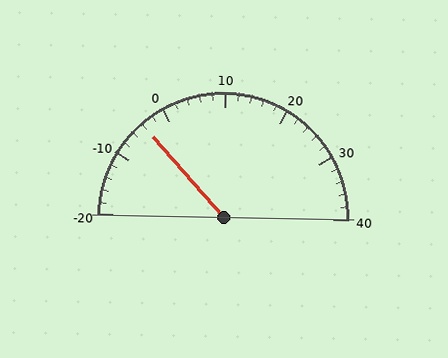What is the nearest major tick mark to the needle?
The nearest major tick mark is 0.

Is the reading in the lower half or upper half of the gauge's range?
The reading is in the lower half of the range (-20 to 40).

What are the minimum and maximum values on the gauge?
The gauge ranges from -20 to 40.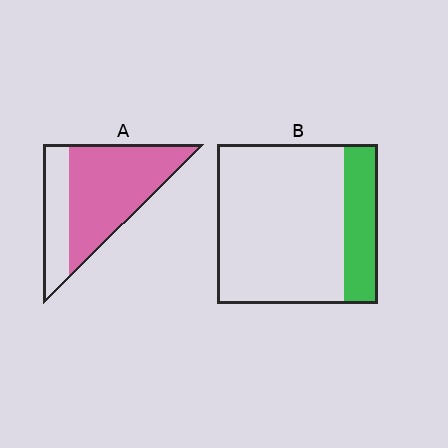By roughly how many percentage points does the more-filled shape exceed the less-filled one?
By roughly 50 percentage points (A over B).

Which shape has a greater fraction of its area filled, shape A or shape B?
Shape A.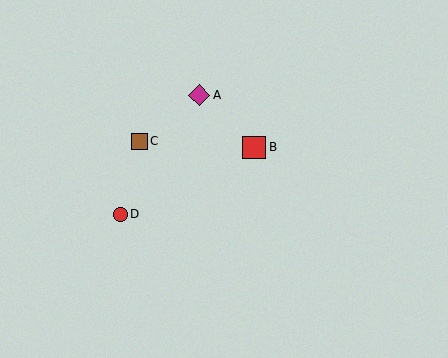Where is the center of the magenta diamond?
The center of the magenta diamond is at (199, 95).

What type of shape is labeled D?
Shape D is a red circle.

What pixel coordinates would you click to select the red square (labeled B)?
Click at (254, 147) to select the red square B.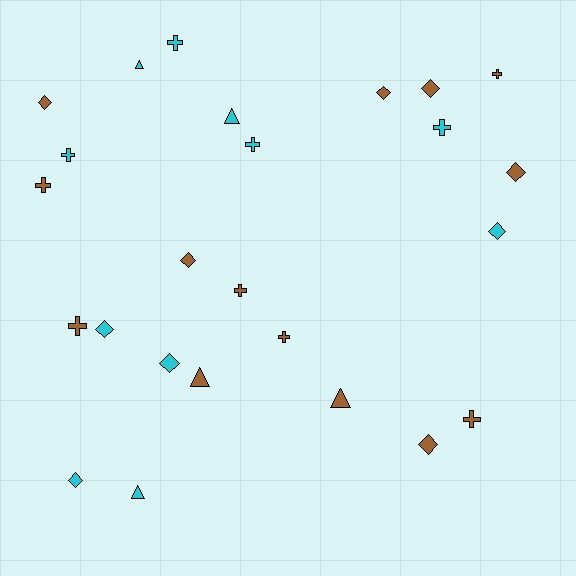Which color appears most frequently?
Brown, with 14 objects.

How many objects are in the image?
There are 25 objects.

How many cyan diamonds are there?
There are 4 cyan diamonds.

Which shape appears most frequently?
Cross, with 10 objects.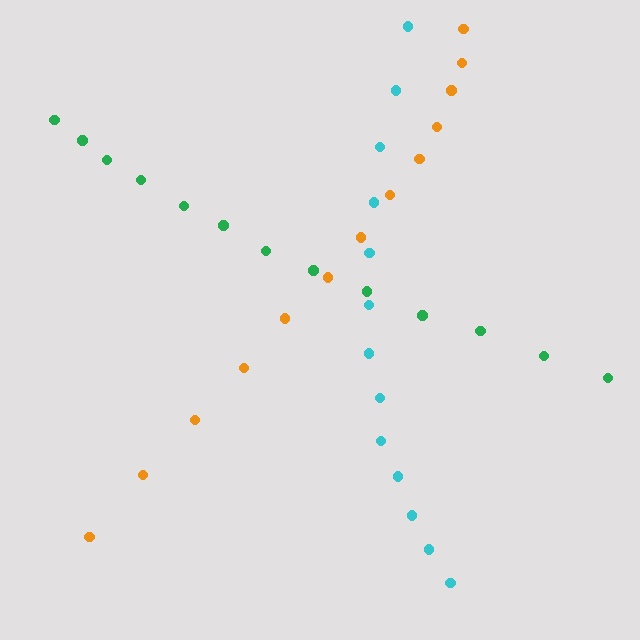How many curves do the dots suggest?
There are 3 distinct paths.